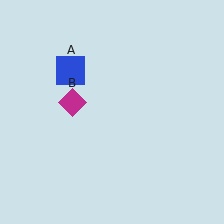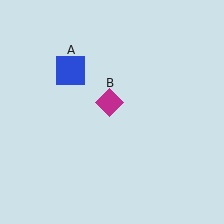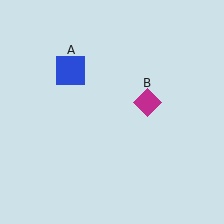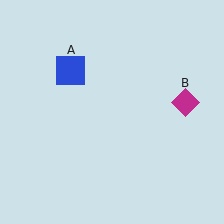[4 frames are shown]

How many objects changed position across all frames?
1 object changed position: magenta diamond (object B).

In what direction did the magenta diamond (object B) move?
The magenta diamond (object B) moved right.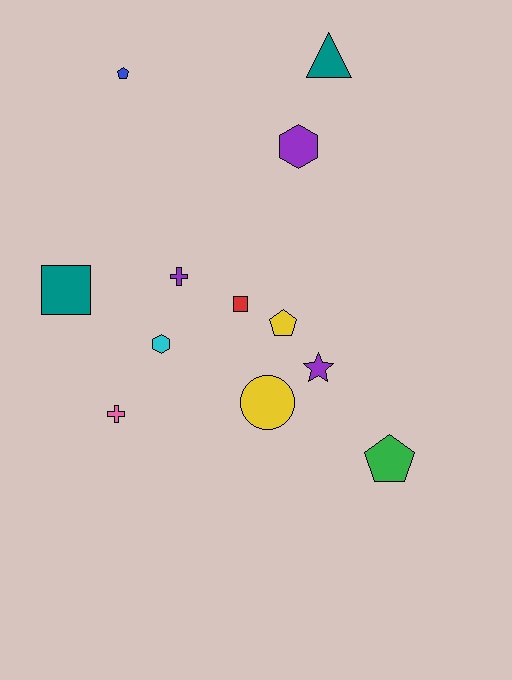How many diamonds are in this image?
There are no diamonds.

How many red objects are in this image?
There is 1 red object.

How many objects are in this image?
There are 12 objects.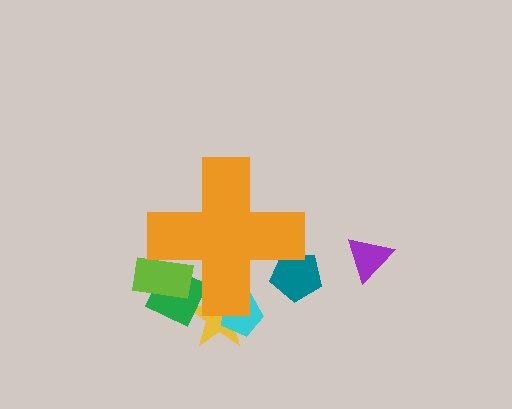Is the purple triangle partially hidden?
No, the purple triangle is fully visible.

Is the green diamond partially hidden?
Yes, the green diamond is partially hidden behind the orange cross.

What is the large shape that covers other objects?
An orange cross.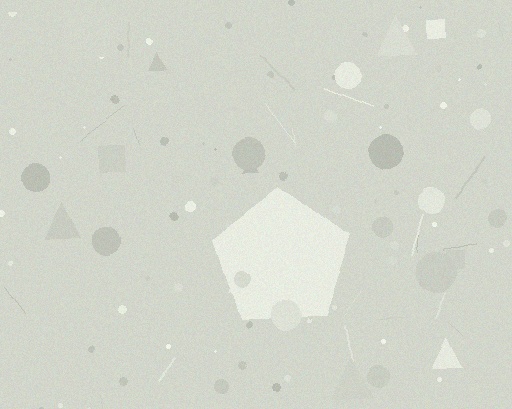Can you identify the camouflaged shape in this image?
The camouflaged shape is a pentagon.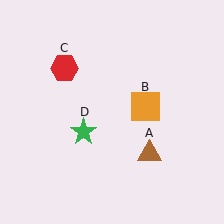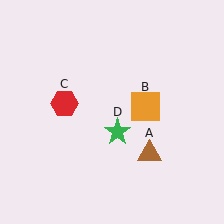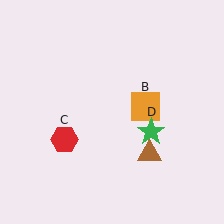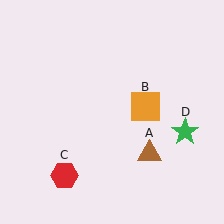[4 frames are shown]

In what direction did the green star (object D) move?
The green star (object D) moved right.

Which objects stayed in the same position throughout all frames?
Brown triangle (object A) and orange square (object B) remained stationary.